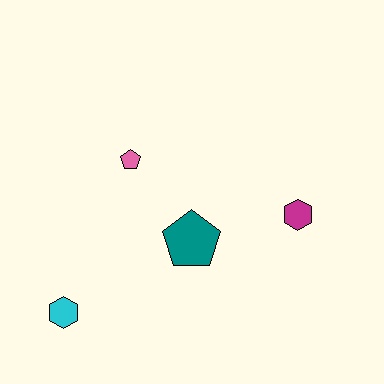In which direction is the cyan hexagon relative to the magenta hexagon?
The cyan hexagon is to the left of the magenta hexagon.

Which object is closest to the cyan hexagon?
The teal pentagon is closest to the cyan hexagon.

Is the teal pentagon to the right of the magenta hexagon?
No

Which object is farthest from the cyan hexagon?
The magenta hexagon is farthest from the cyan hexagon.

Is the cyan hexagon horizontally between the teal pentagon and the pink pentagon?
No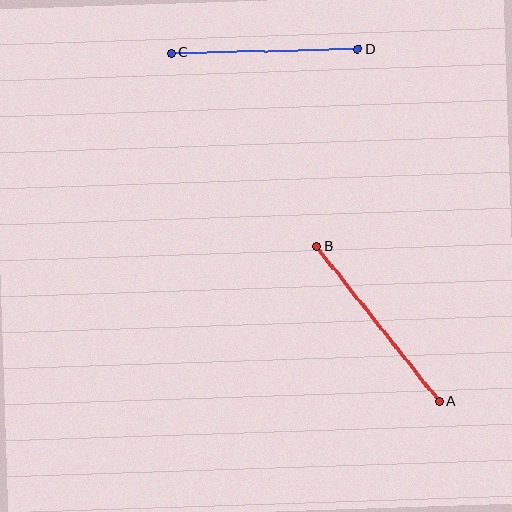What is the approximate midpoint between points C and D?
The midpoint is at approximately (265, 51) pixels.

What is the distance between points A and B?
The distance is approximately 198 pixels.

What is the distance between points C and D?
The distance is approximately 187 pixels.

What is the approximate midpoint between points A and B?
The midpoint is at approximately (378, 324) pixels.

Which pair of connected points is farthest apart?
Points A and B are farthest apart.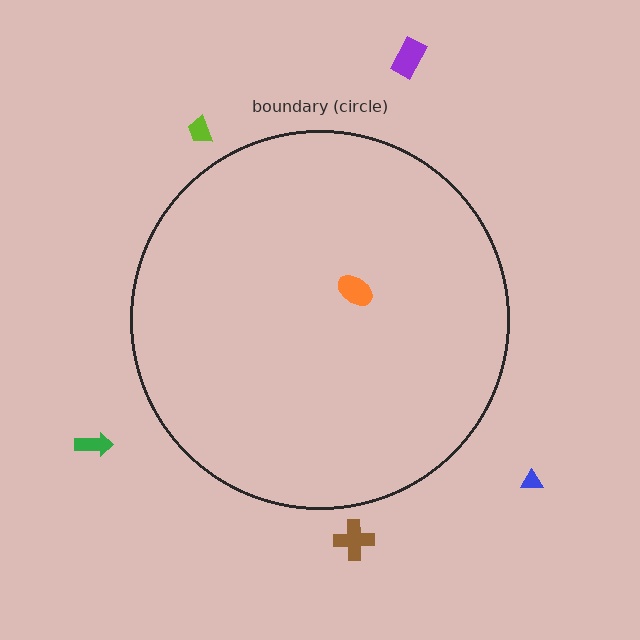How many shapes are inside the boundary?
1 inside, 5 outside.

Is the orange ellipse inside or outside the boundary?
Inside.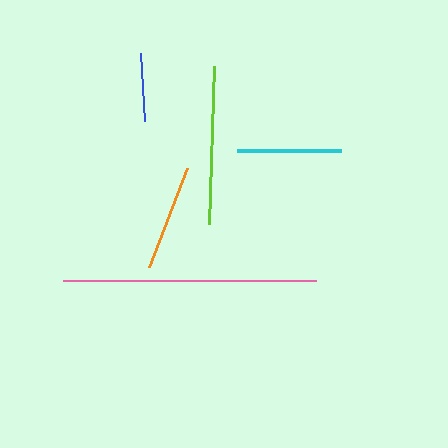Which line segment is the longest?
The pink line is the longest at approximately 253 pixels.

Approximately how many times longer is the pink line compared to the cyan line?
The pink line is approximately 2.4 times the length of the cyan line.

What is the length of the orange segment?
The orange segment is approximately 106 pixels long.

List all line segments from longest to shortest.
From longest to shortest: pink, lime, orange, cyan, blue.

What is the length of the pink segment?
The pink segment is approximately 253 pixels long.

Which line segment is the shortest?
The blue line is the shortest at approximately 68 pixels.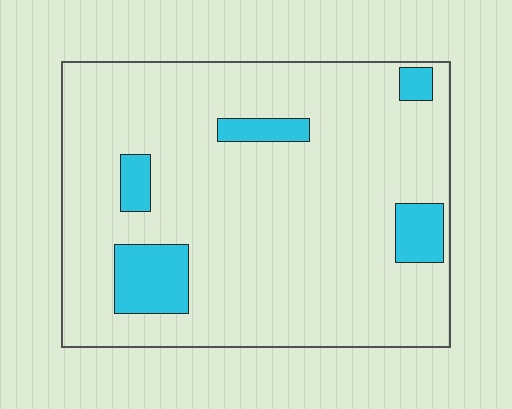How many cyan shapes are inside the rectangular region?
5.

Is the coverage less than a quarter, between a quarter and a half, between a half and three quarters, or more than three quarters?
Less than a quarter.